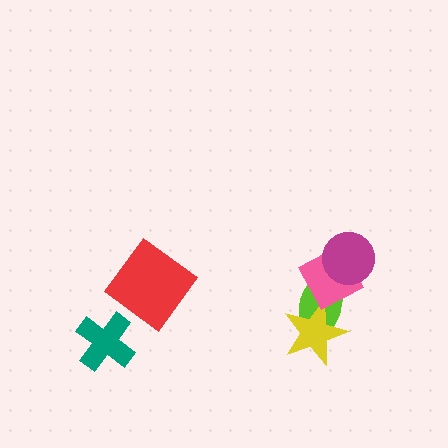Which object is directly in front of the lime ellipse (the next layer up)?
The yellow star is directly in front of the lime ellipse.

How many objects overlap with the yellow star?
2 objects overlap with the yellow star.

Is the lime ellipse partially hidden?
Yes, it is partially covered by another shape.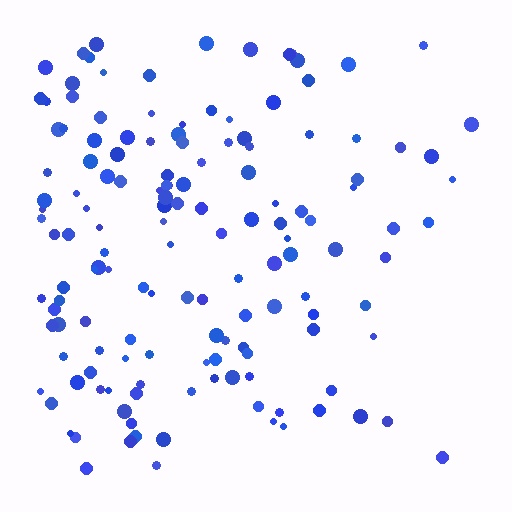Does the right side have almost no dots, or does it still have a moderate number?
Still a moderate number, just noticeably fewer than the left.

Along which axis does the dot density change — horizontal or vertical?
Horizontal.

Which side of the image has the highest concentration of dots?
The left.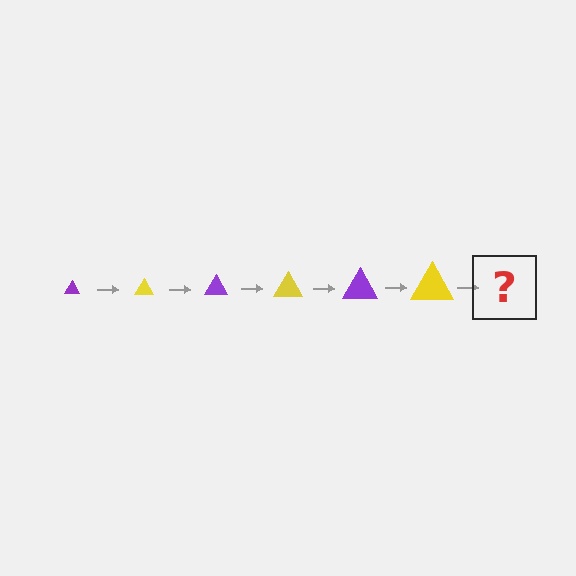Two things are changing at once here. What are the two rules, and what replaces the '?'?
The two rules are that the triangle grows larger each step and the color cycles through purple and yellow. The '?' should be a purple triangle, larger than the previous one.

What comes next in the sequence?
The next element should be a purple triangle, larger than the previous one.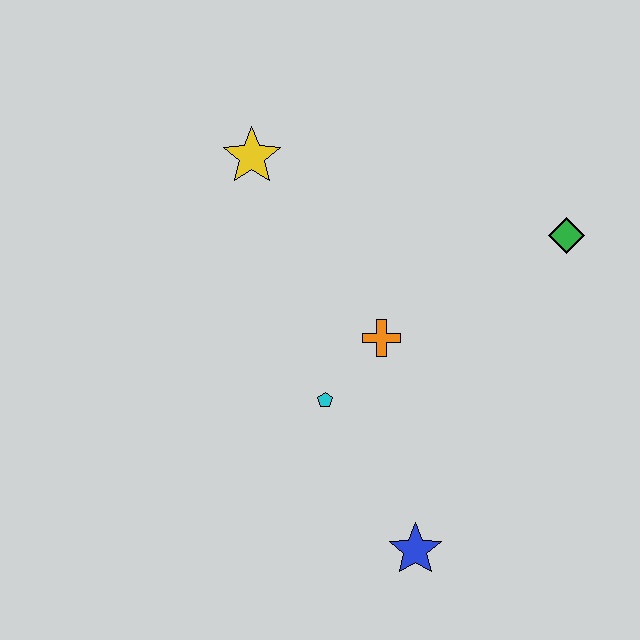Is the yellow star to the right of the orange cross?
No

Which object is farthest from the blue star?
The yellow star is farthest from the blue star.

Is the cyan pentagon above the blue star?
Yes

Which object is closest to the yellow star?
The orange cross is closest to the yellow star.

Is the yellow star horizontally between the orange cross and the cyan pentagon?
No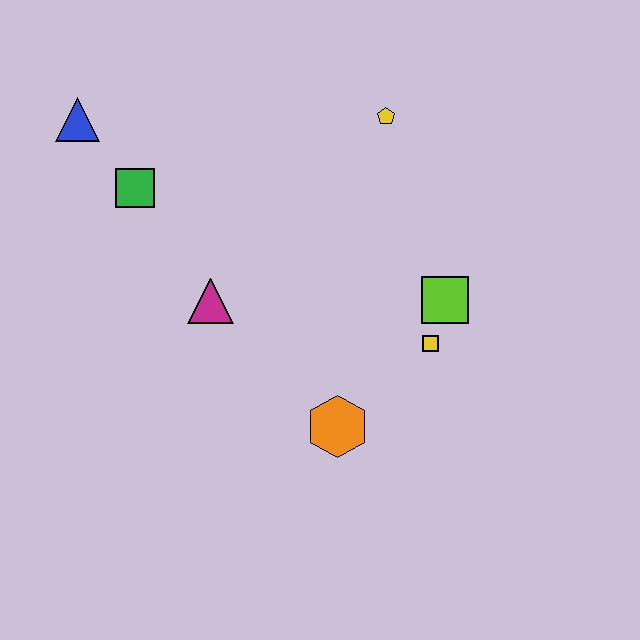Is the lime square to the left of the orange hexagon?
No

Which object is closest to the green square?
The blue triangle is closest to the green square.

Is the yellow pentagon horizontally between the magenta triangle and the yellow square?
Yes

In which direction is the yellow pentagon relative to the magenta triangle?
The yellow pentagon is above the magenta triangle.